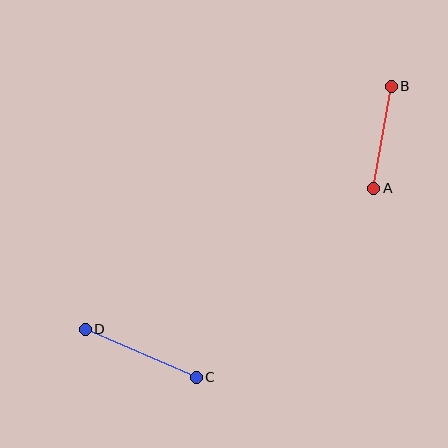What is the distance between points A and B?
The distance is approximately 103 pixels.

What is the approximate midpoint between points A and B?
The midpoint is at approximately (382, 137) pixels.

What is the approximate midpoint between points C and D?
The midpoint is at approximately (141, 353) pixels.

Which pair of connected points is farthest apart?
Points C and D are farthest apart.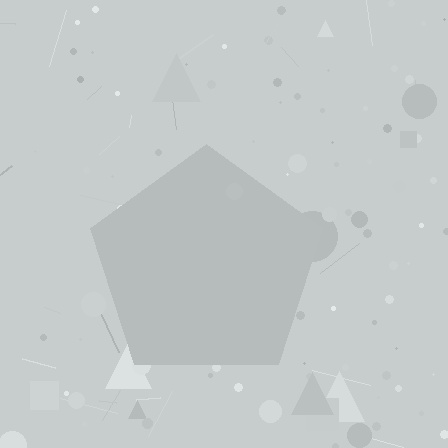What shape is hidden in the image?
A pentagon is hidden in the image.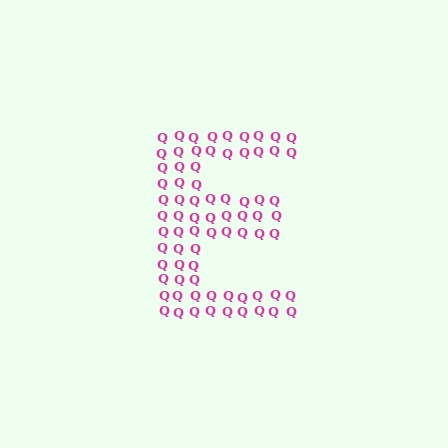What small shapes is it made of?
It is made of small letter Q's.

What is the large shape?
The large shape is the letter E.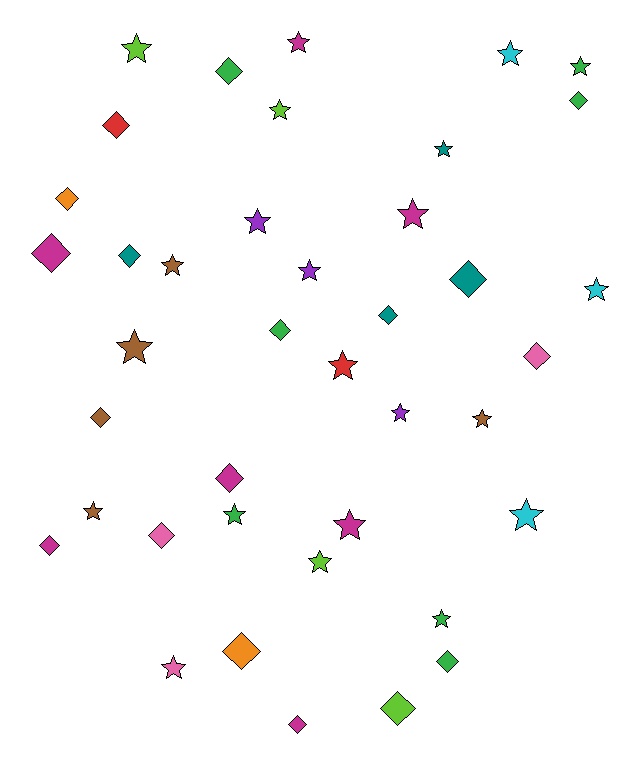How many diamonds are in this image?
There are 18 diamonds.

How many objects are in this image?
There are 40 objects.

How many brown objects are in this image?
There are 5 brown objects.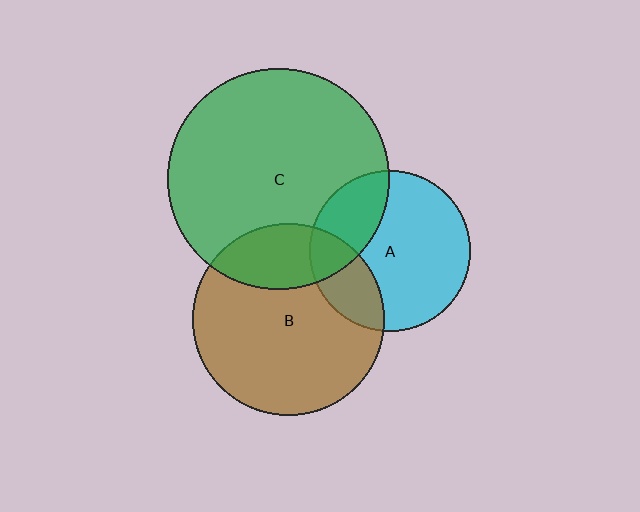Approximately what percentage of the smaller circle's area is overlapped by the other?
Approximately 25%.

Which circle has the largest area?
Circle C (green).